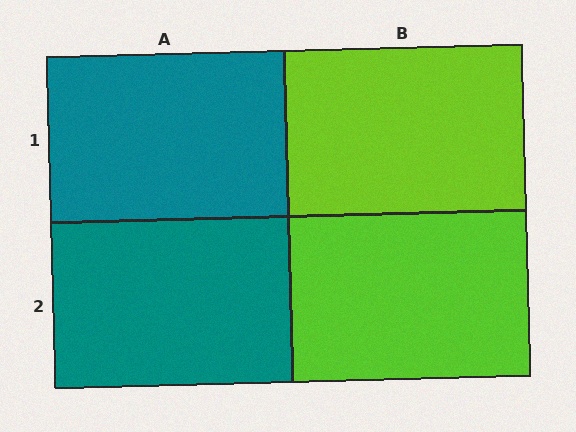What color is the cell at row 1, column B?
Lime.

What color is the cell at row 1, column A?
Teal.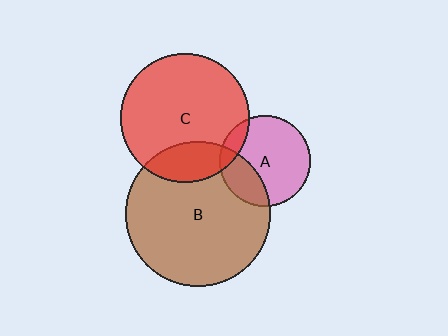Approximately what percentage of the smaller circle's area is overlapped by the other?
Approximately 10%.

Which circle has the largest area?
Circle B (brown).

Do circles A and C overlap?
Yes.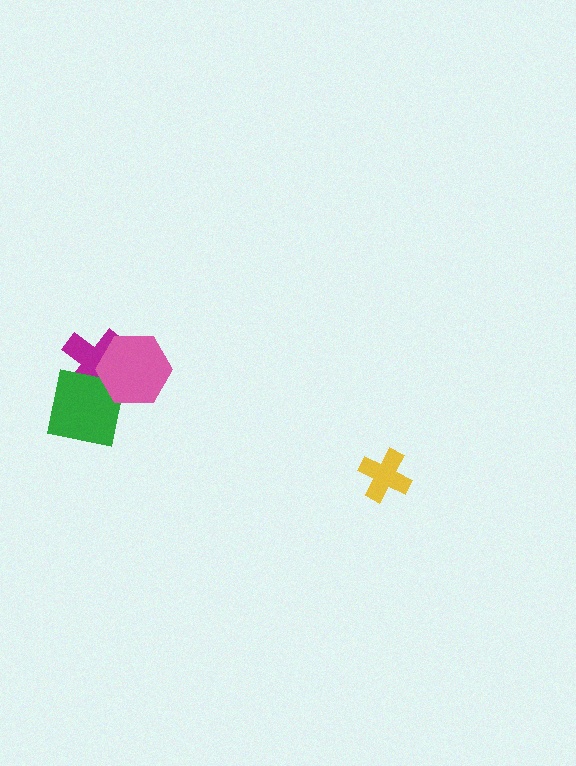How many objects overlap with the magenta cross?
2 objects overlap with the magenta cross.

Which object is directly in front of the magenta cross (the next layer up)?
The green square is directly in front of the magenta cross.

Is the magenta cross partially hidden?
Yes, it is partially covered by another shape.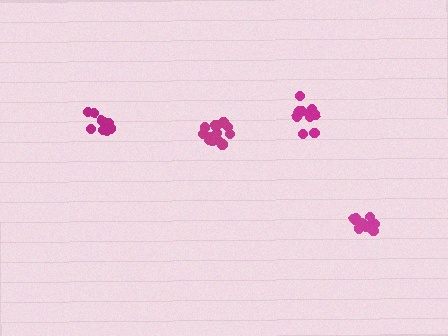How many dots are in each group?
Group 1: 12 dots, Group 2: 12 dots, Group 3: 9 dots, Group 4: 14 dots (47 total).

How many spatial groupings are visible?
There are 4 spatial groupings.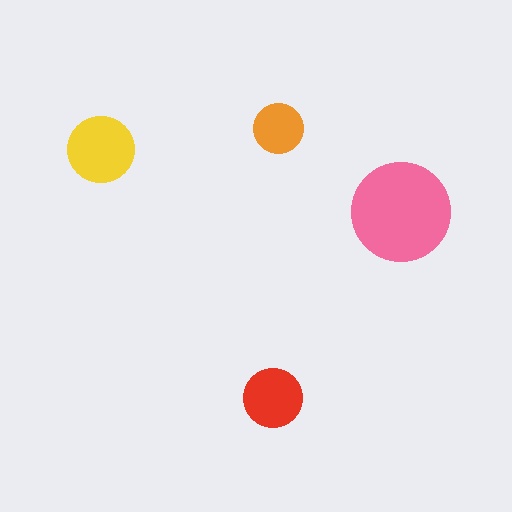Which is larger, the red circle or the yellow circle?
The yellow one.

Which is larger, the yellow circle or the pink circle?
The pink one.